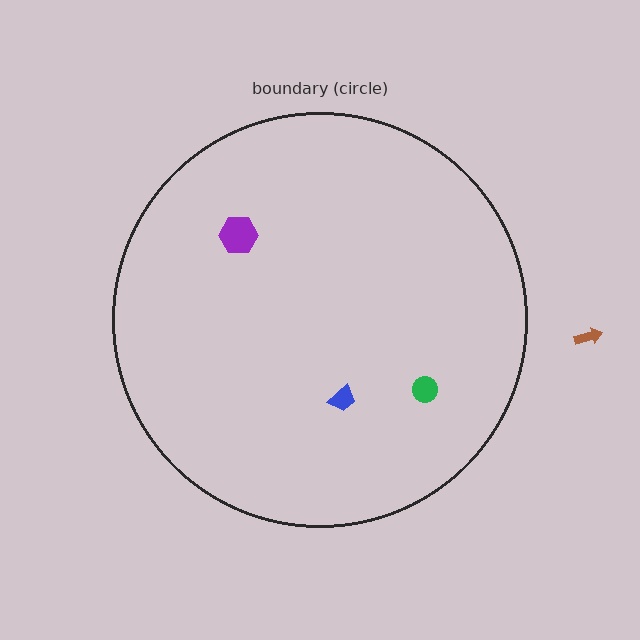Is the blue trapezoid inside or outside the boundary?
Inside.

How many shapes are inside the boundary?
3 inside, 1 outside.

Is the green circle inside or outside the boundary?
Inside.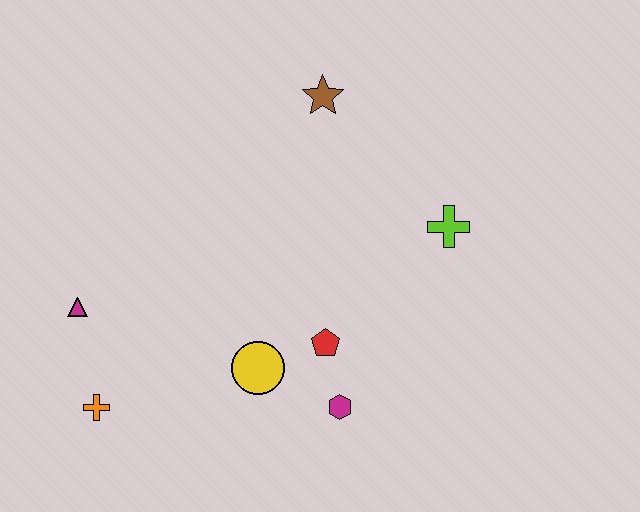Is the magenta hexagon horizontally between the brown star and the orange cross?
No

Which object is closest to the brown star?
The lime cross is closest to the brown star.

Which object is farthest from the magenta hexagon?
The brown star is farthest from the magenta hexagon.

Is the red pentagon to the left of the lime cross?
Yes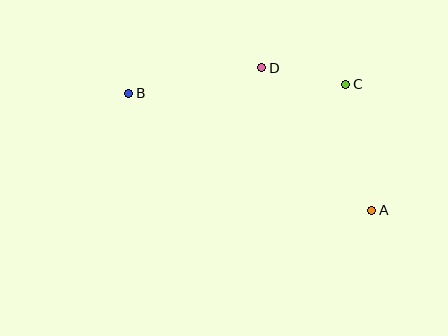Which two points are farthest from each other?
Points A and B are farthest from each other.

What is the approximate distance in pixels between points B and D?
The distance between B and D is approximately 136 pixels.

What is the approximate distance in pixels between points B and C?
The distance between B and C is approximately 217 pixels.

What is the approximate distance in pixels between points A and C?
The distance between A and C is approximately 129 pixels.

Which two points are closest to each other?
Points C and D are closest to each other.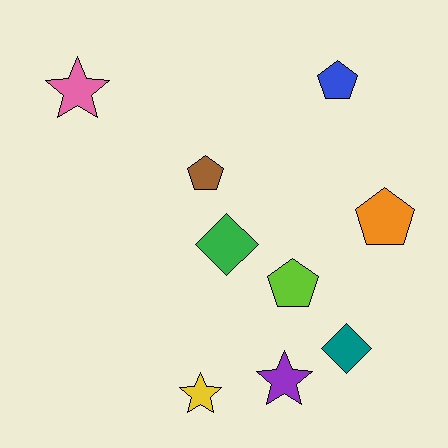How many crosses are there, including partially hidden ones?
There are no crosses.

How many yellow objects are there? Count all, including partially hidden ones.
There is 1 yellow object.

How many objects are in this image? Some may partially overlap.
There are 9 objects.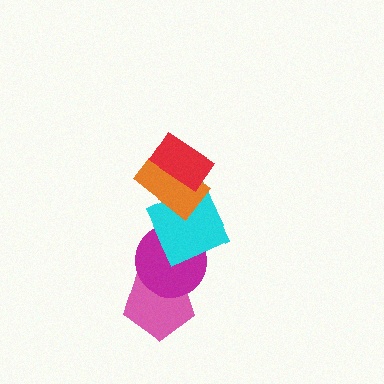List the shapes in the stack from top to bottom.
From top to bottom: the red rectangle, the orange rectangle, the cyan square, the magenta circle, the pink pentagon.